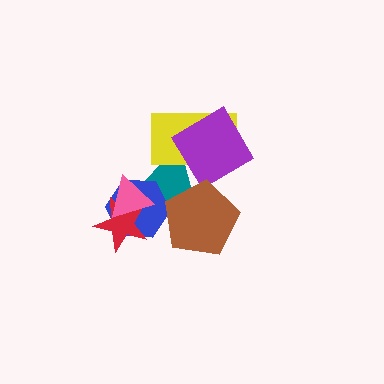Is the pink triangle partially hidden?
No, no other shape covers it.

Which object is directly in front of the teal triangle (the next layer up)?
The blue hexagon is directly in front of the teal triangle.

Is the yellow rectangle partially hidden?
Yes, it is partially covered by another shape.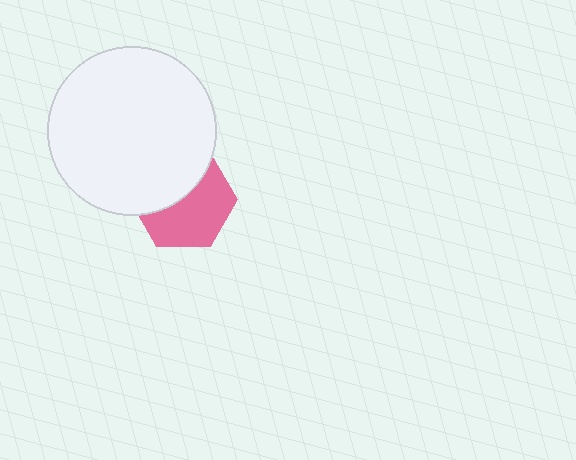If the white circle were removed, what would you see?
You would see the complete pink hexagon.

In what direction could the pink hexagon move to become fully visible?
The pink hexagon could move down. That would shift it out from behind the white circle entirely.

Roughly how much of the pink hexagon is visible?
About half of it is visible (roughly 58%).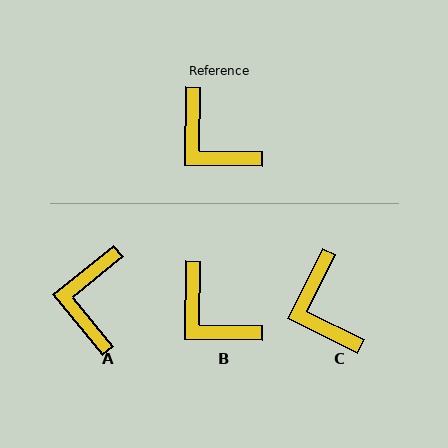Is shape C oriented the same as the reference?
No, it is off by about 26 degrees.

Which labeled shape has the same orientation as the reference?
B.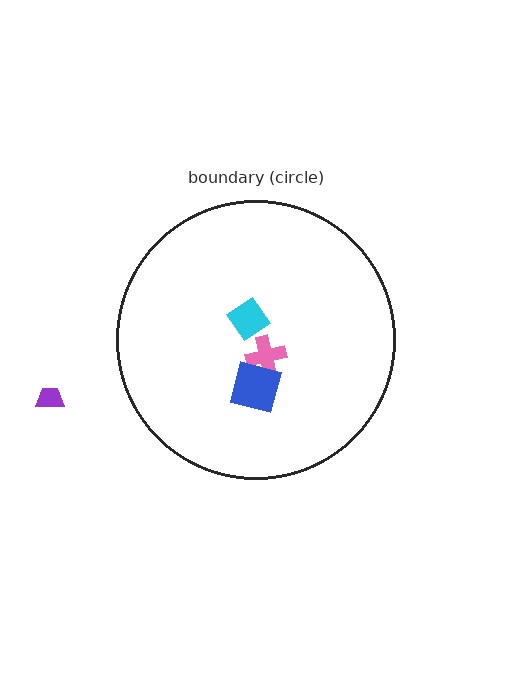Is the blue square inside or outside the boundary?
Inside.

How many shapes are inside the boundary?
3 inside, 1 outside.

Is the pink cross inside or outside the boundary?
Inside.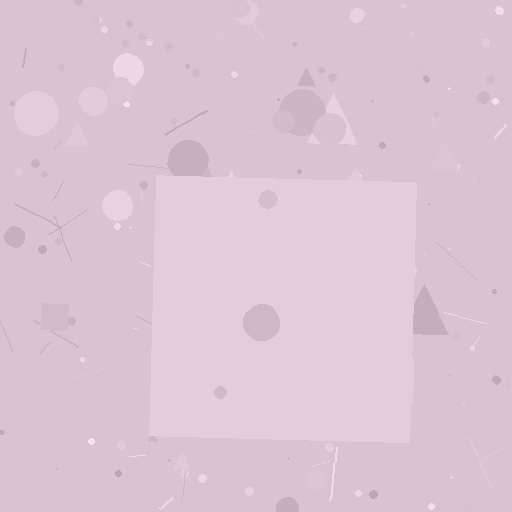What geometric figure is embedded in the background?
A square is embedded in the background.